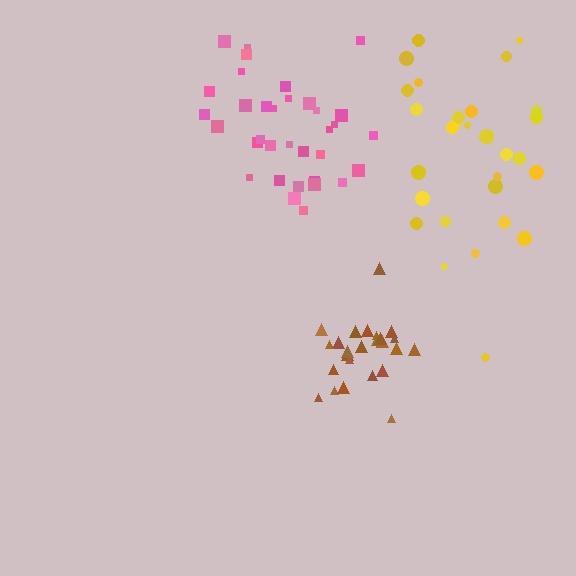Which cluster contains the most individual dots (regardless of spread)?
Pink (34).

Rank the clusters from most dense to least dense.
brown, pink, yellow.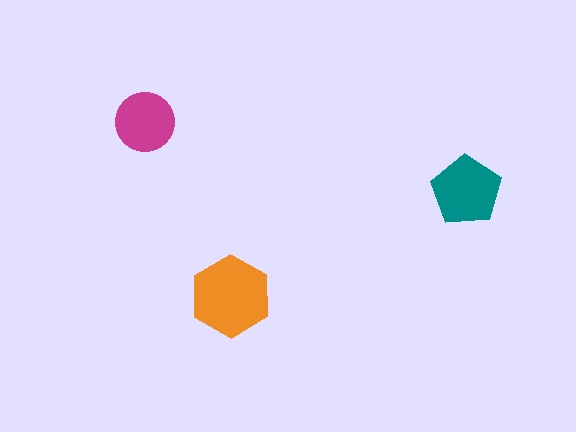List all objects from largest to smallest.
The orange hexagon, the teal pentagon, the magenta circle.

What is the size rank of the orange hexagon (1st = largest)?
1st.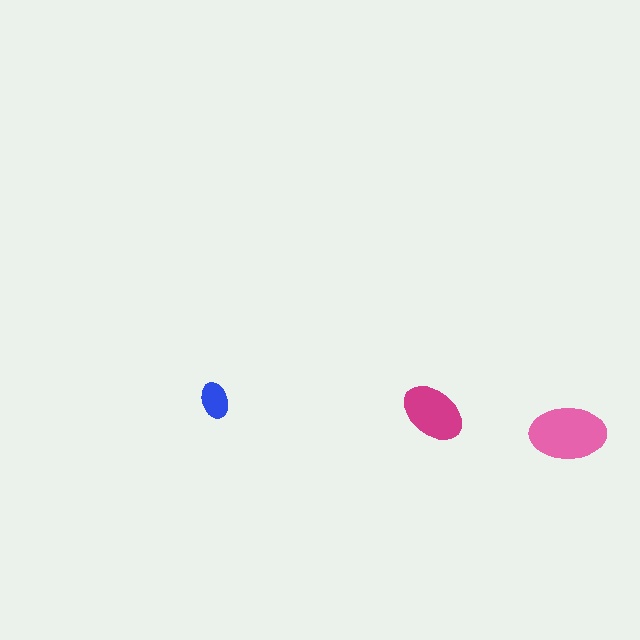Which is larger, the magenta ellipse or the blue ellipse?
The magenta one.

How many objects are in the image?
There are 3 objects in the image.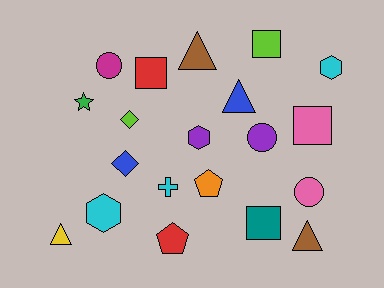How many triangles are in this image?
There are 4 triangles.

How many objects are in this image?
There are 20 objects.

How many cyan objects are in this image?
There are 3 cyan objects.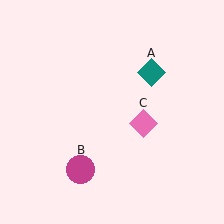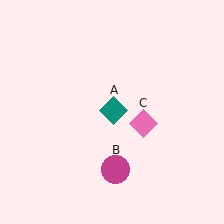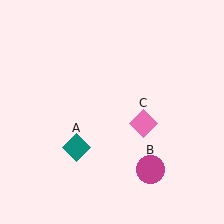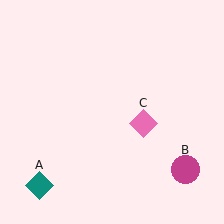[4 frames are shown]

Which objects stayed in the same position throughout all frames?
Pink diamond (object C) remained stationary.